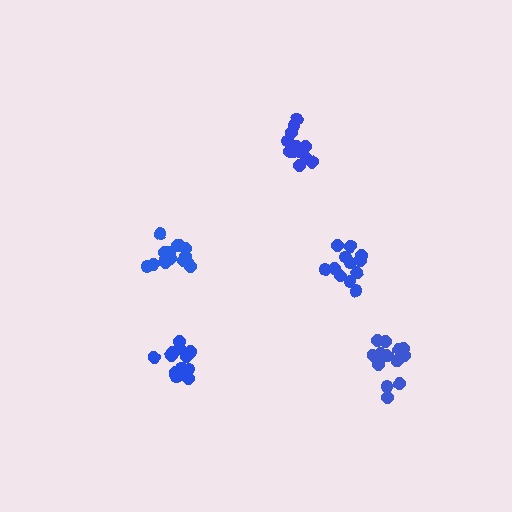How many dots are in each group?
Group 1: 12 dots, Group 2: 14 dots, Group 3: 14 dots, Group 4: 15 dots, Group 5: 17 dots (72 total).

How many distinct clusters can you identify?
There are 5 distinct clusters.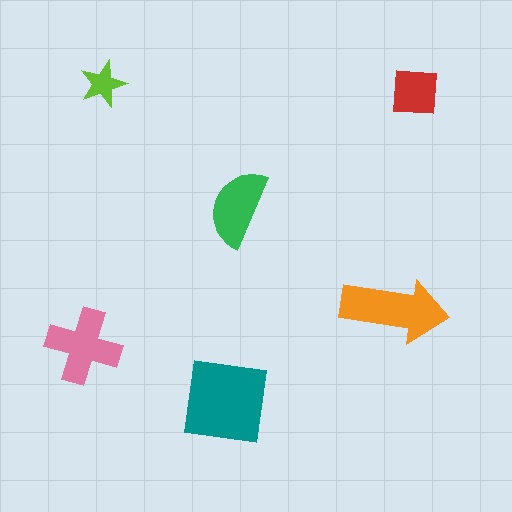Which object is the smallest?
The lime star.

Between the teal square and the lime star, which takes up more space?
The teal square.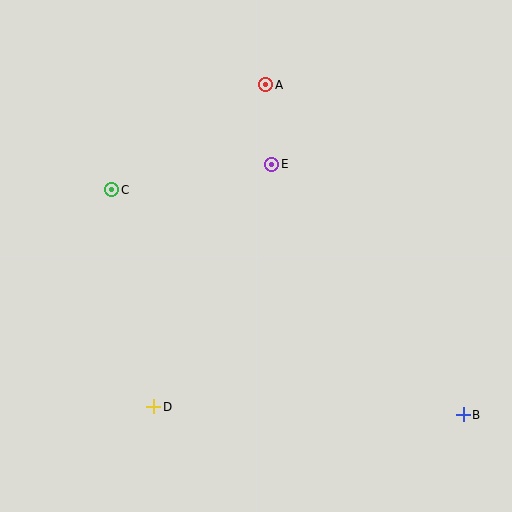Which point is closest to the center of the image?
Point E at (272, 164) is closest to the center.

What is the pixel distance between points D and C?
The distance between D and C is 221 pixels.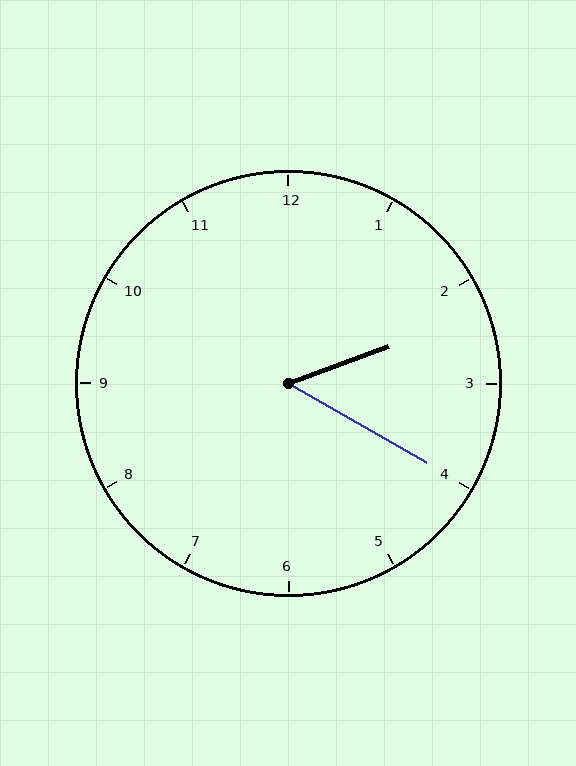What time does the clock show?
2:20.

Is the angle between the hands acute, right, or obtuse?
It is acute.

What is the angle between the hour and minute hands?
Approximately 50 degrees.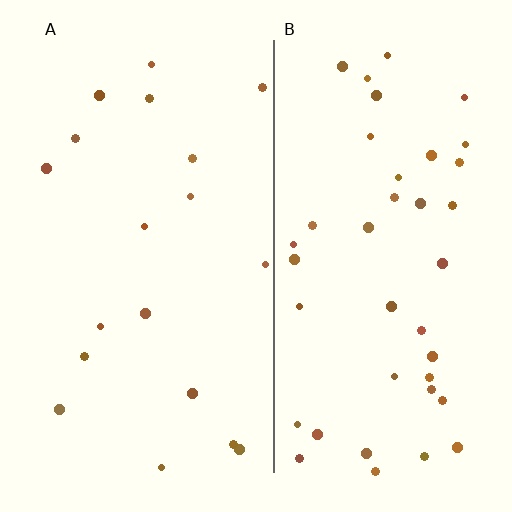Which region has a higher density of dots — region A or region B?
B (the right).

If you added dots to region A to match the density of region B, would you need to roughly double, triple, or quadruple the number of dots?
Approximately double.